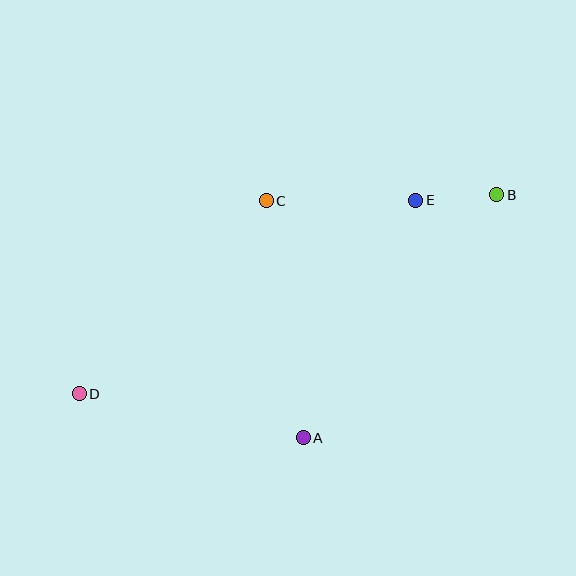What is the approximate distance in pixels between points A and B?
The distance between A and B is approximately 311 pixels.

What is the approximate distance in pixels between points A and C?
The distance between A and C is approximately 240 pixels.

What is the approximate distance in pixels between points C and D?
The distance between C and D is approximately 269 pixels.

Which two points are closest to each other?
Points B and E are closest to each other.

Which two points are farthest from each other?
Points B and D are farthest from each other.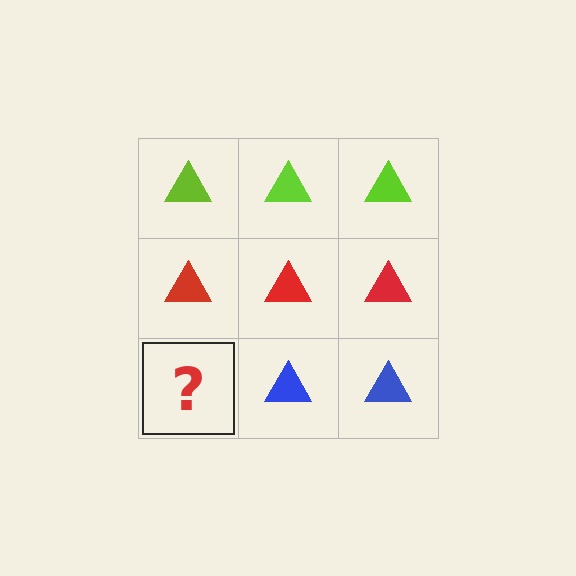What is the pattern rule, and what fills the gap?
The rule is that each row has a consistent color. The gap should be filled with a blue triangle.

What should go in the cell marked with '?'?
The missing cell should contain a blue triangle.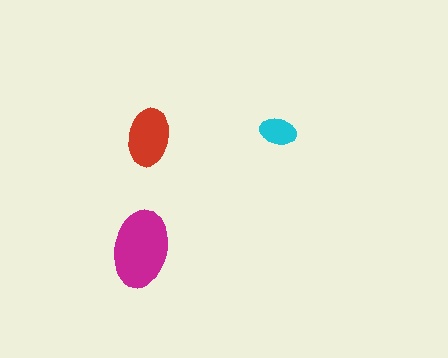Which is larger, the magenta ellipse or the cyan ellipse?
The magenta one.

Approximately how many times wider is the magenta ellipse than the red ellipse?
About 1.5 times wider.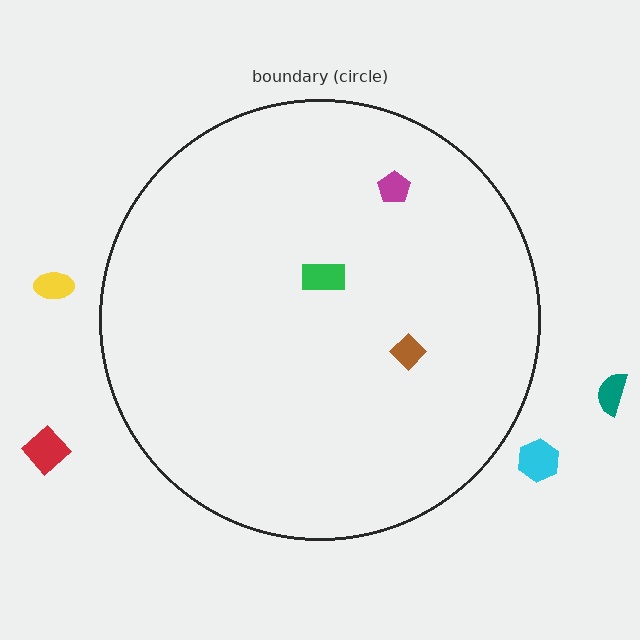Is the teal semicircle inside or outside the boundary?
Outside.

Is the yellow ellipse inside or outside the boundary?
Outside.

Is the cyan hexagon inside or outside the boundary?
Outside.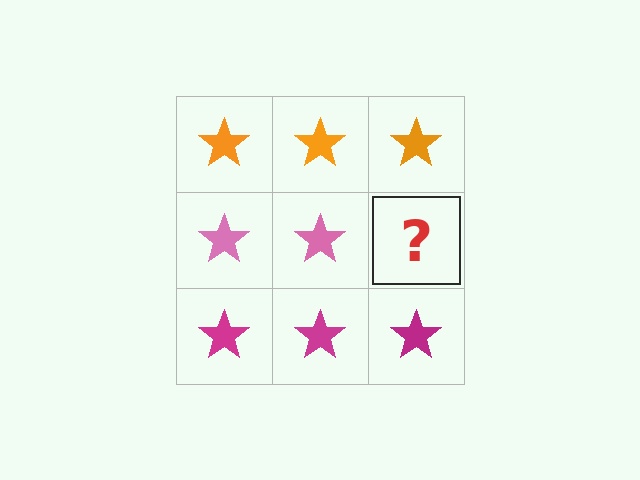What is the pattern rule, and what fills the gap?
The rule is that each row has a consistent color. The gap should be filled with a pink star.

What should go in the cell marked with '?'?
The missing cell should contain a pink star.